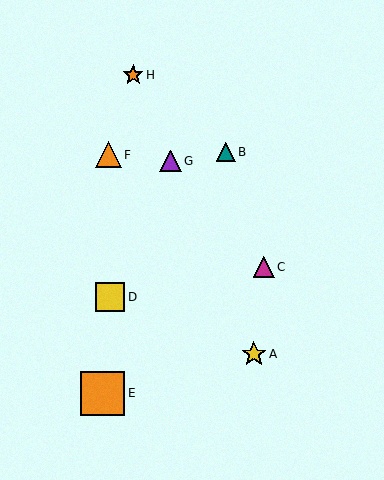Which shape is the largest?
The orange square (labeled E) is the largest.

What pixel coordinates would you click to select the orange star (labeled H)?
Click at (133, 75) to select the orange star H.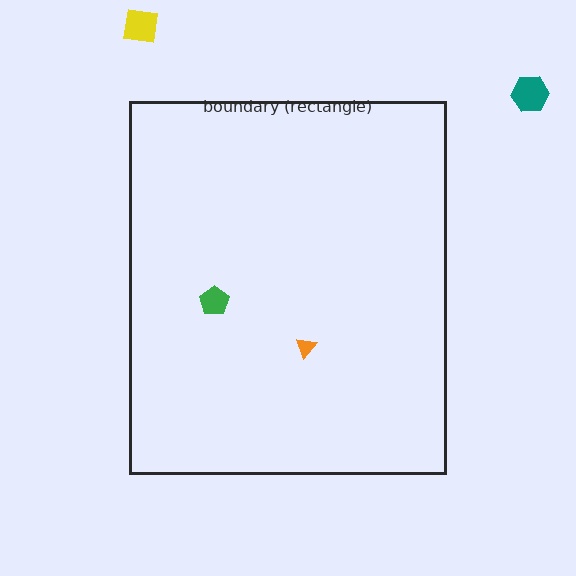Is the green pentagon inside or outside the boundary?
Inside.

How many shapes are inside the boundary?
2 inside, 2 outside.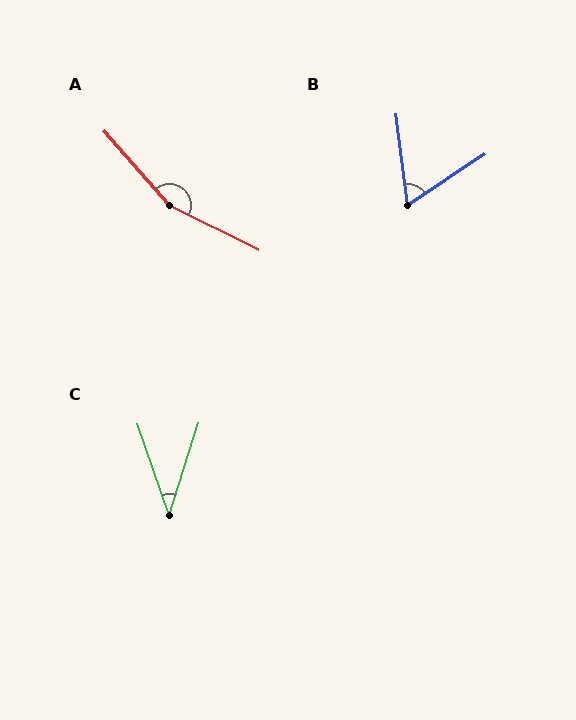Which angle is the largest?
A, at approximately 158 degrees.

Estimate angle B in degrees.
Approximately 64 degrees.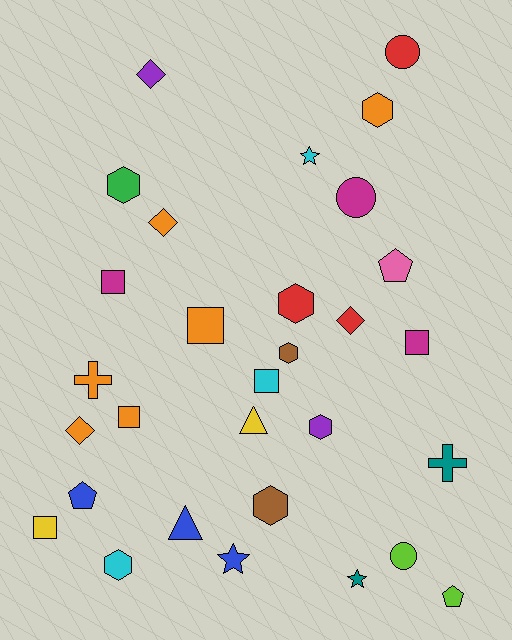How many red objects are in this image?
There are 3 red objects.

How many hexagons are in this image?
There are 7 hexagons.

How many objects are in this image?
There are 30 objects.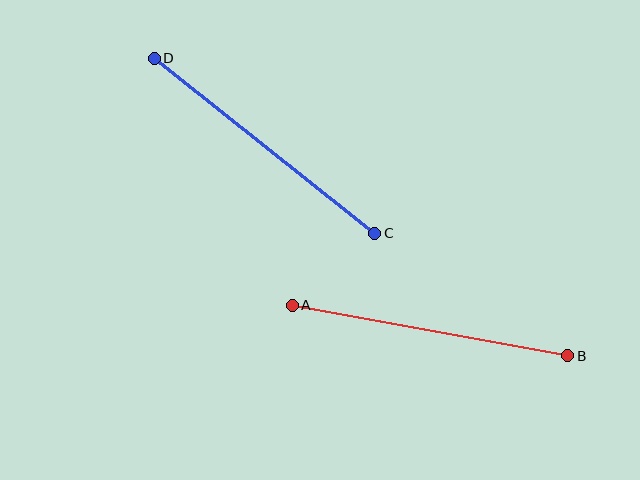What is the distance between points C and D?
The distance is approximately 281 pixels.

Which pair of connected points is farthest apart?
Points C and D are farthest apart.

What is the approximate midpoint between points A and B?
The midpoint is at approximately (430, 330) pixels.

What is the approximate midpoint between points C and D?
The midpoint is at approximately (265, 146) pixels.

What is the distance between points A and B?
The distance is approximately 280 pixels.